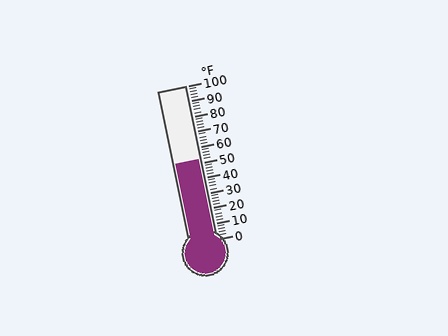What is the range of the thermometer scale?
The thermometer scale ranges from 0°F to 100°F.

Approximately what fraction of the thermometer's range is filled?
The thermometer is filled to approximately 50% of its range.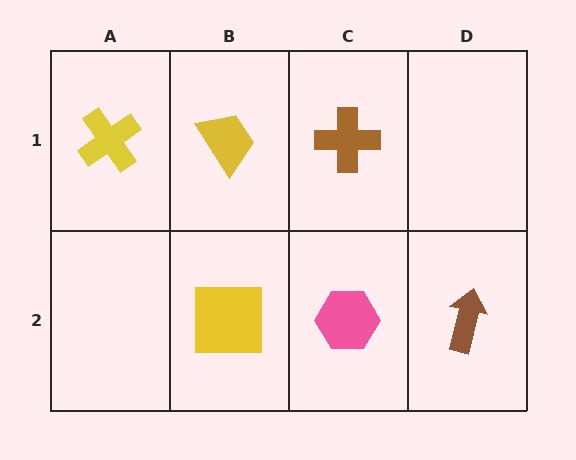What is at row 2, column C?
A pink hexagon.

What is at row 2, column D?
A brown arrow.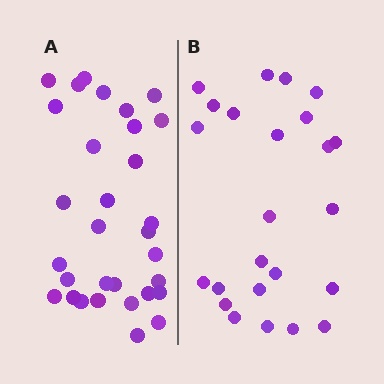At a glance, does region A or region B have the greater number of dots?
Region A (the left region) has more dots.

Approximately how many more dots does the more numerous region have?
Region A has roughly 8 or so more dots than region B.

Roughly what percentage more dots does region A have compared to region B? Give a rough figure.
About 30% more.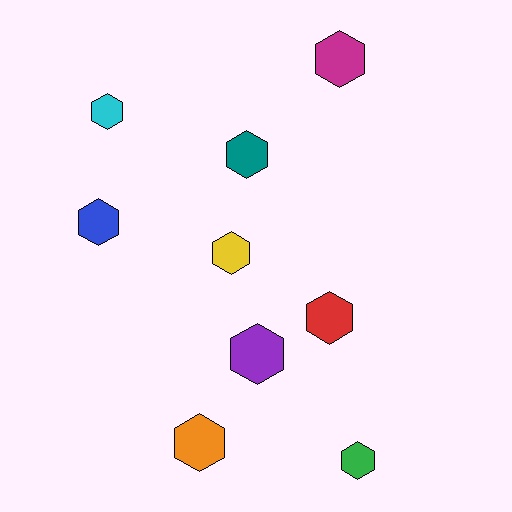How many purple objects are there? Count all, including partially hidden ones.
There is 1 purple object.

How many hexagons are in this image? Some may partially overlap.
There are 9 hexagons.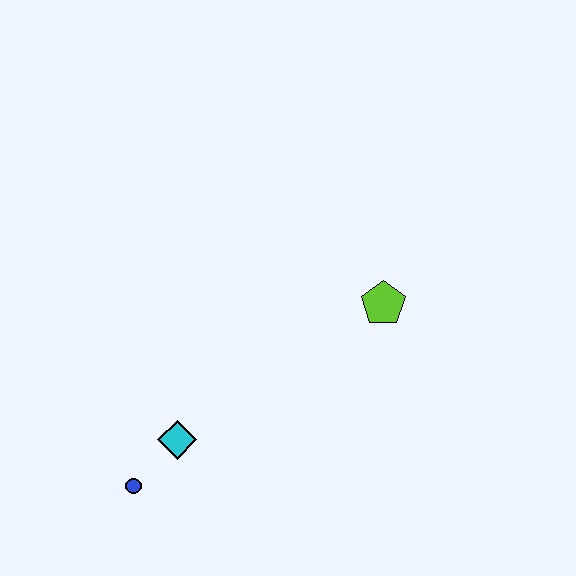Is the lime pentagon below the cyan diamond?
No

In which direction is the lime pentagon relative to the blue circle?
The lime pentagon is to the right of the blue circle.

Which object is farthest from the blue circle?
The lime pentagon is farthest from the blue circle.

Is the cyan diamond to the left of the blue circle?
No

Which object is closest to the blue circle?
The cyan diamond is closest to the blue circle.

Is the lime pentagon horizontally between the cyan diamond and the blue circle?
No